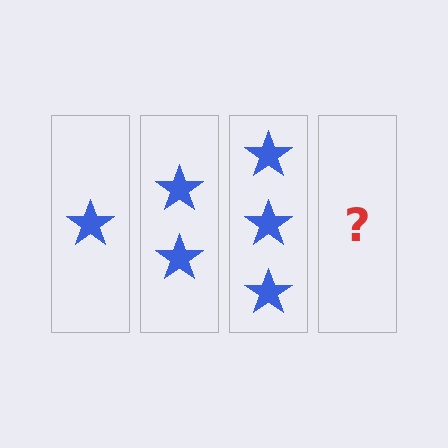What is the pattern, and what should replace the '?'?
The pattern is that each step adds one more star. The '?' should be 4 stars.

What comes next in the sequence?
The next element should be 4 stars.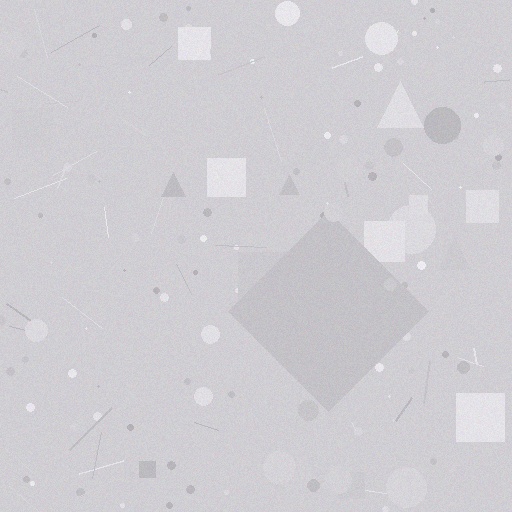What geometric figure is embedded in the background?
A diamond is embedded in the background.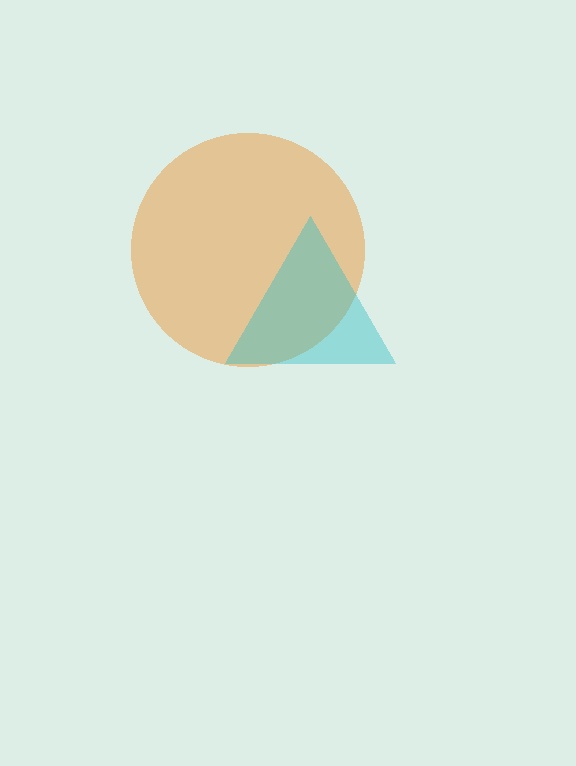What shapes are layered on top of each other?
The layered shapes are: an orange circle, a cyan triangle.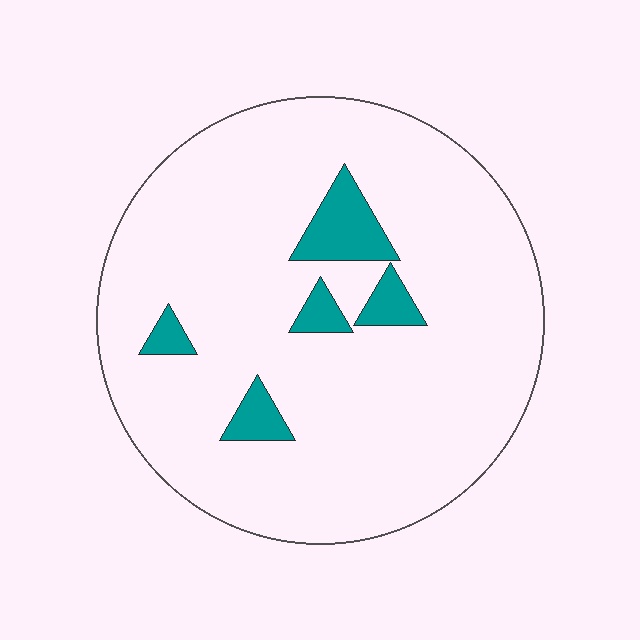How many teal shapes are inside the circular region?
5.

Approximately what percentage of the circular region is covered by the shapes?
Approximately 10%.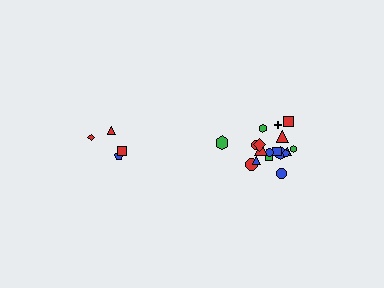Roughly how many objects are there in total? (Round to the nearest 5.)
Roughly 25 objects in total.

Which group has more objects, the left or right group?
The right group.